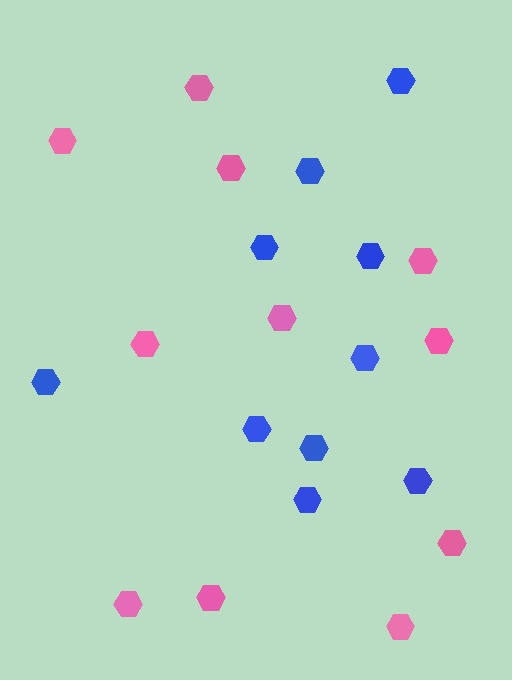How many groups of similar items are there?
There are 2 groups: one group of pink hexagons (11) and one group of blue hexagons (10).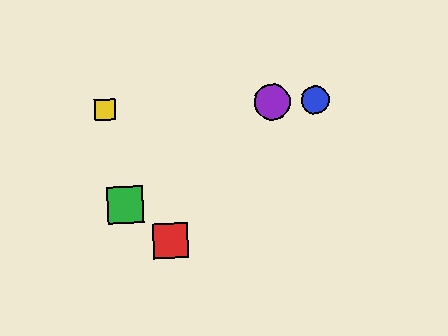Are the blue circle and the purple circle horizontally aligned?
Yes, both are at y≈100.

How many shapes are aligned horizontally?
3 shapes (the blue circle, the yellow square, the purple circle) are aligned horizontally.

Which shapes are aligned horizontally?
The blue circle, the yellow square, the purple circle are aligned horizontally.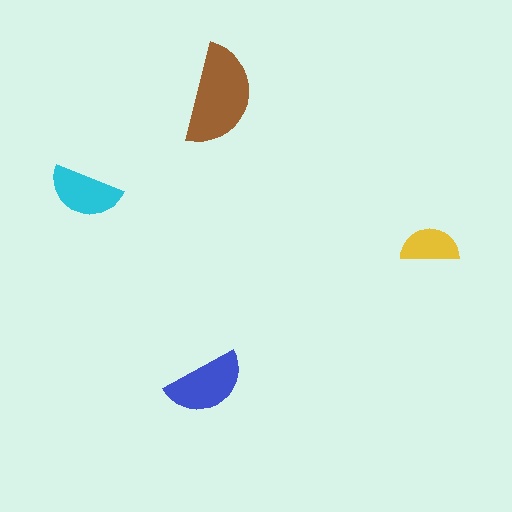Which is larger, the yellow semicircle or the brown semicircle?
The brown one.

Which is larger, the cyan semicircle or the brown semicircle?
The brown one.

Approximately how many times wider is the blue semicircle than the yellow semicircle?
About 1.5 times wider.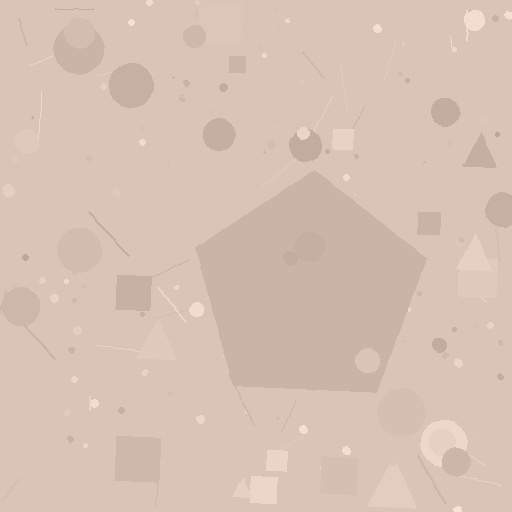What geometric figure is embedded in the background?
A pentagon is embedded in the background.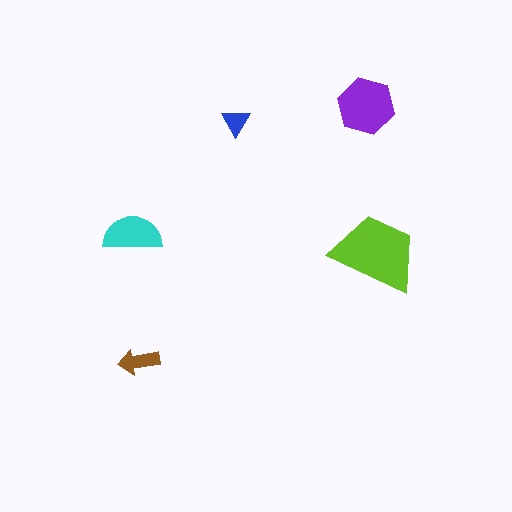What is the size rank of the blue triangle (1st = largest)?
5th.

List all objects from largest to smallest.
The lime trapezoid, the purple hexagon, the cyan semicircle, the brown arrow, the blue triangle.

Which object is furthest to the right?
The lime trapezoid is rightmost.